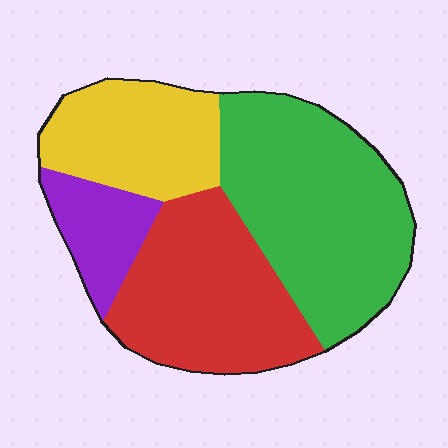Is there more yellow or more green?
Green.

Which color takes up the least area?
Purple, at roughly 10%.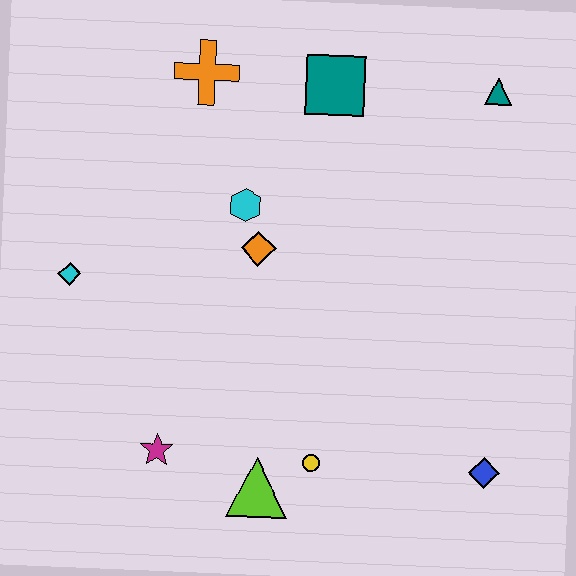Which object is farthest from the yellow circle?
The teal triangle is farthest from the yellow circle.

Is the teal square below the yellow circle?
No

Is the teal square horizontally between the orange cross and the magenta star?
No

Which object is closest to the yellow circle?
The lime triangle is closest to the yellow circle.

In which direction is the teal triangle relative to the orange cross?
The teal triangle is to the right of the orange cross.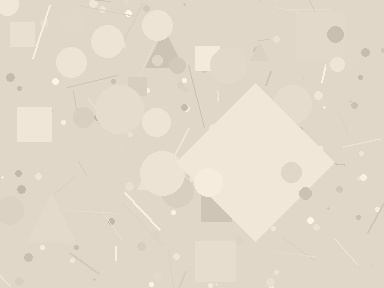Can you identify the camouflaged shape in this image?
The camouflaged shape is a diamond.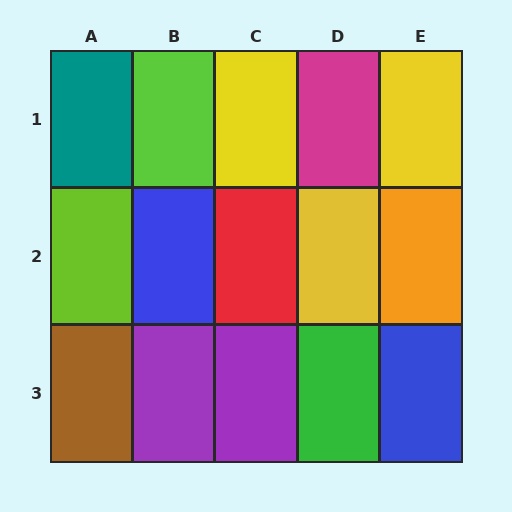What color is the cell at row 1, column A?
Teal.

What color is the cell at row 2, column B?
Blue.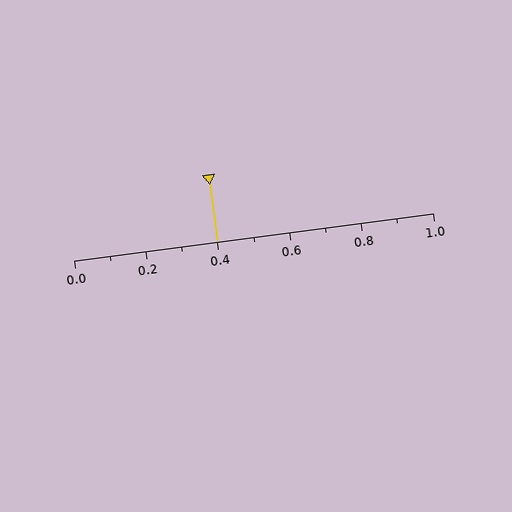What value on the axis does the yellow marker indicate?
The marker indicates approximately 0.4.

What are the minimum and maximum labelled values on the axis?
The axis runs from 0.0 to 1.0.